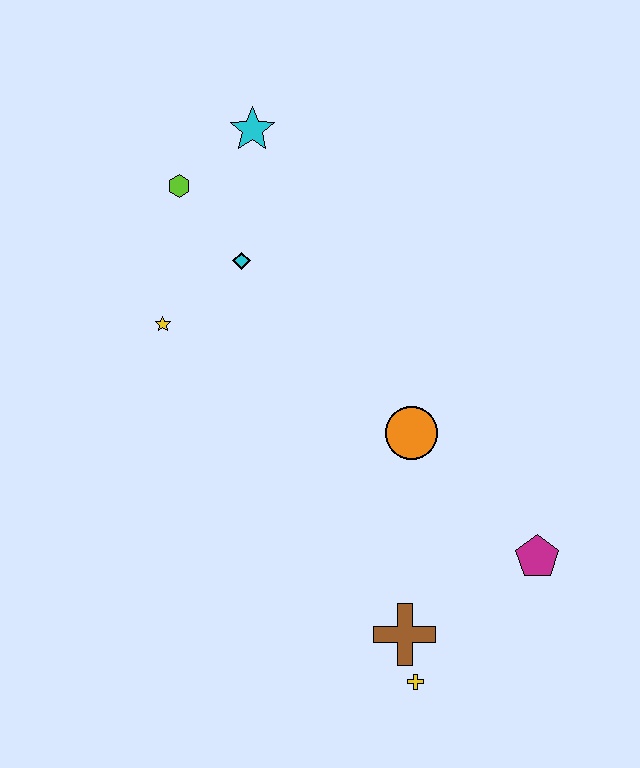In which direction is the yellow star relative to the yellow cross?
The yellow star is above the yellow cross.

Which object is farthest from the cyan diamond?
The yellow cross is farthest from the cyan diamond.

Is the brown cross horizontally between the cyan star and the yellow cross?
Yes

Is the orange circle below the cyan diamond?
Yes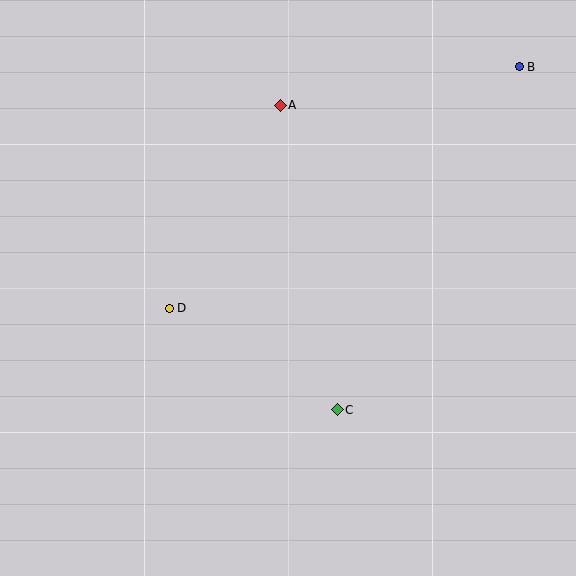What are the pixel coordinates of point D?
Point D is at (169, 308).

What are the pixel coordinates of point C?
Point C is at (337, 410).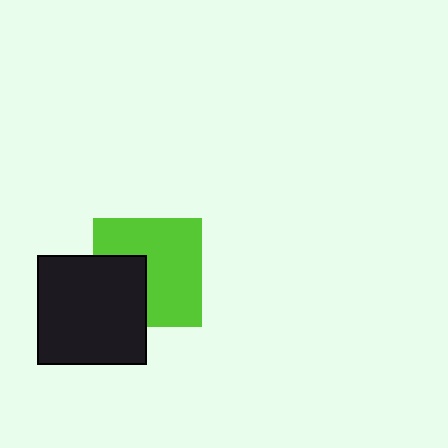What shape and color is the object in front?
The object in front is a black square.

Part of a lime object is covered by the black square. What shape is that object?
It is a square.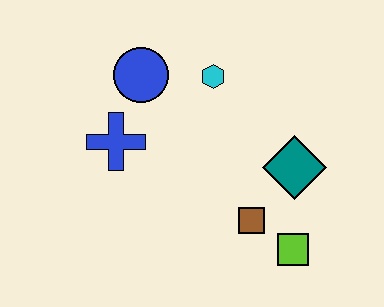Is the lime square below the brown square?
Yes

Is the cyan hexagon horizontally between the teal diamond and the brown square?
No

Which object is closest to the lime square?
The brown square is closest to the lime square.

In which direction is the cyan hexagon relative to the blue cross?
The cyan hexagon is to the right of the blue cross.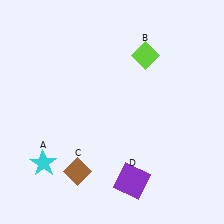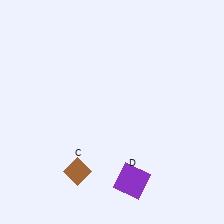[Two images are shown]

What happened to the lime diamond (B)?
The lime diamond (B) was removed in Image 2. It was in the top-right area of Image 1.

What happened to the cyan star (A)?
The cyan star (A) was removed in Image 2. It was in the bottom-left area of Image 1.